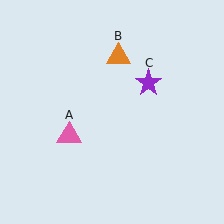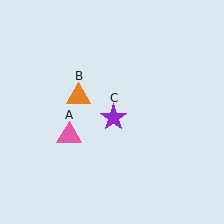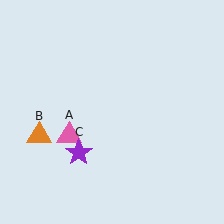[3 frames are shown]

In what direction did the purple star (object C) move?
The purple star (object C) moved down and to the left.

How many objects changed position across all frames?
2 objects changed position: orange triangle (object B), purple star (object C).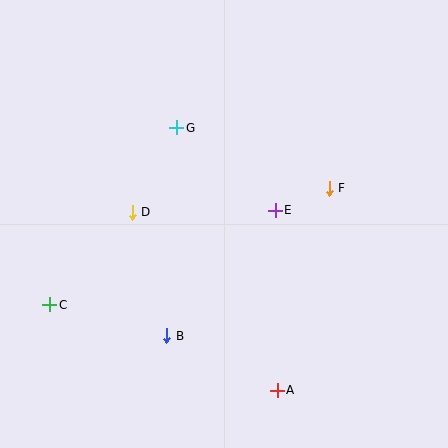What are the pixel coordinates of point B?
Point B is at (167, 336).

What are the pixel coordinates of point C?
Point C is at (50, 305).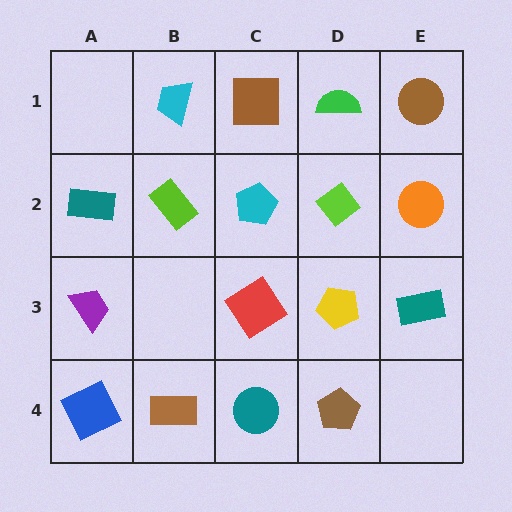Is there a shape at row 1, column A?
No, that cell is empty.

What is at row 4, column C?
A teal circle.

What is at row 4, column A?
A blue square.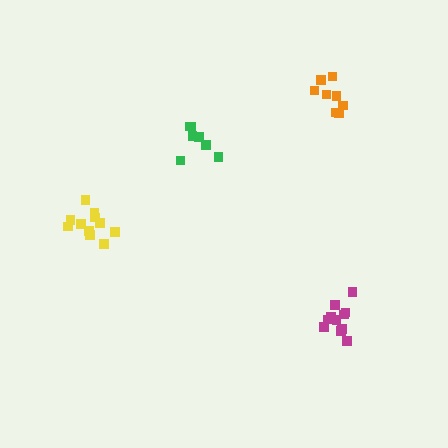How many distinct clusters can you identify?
There are 4 distinct clusters.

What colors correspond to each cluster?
The clusters are colored: magenta, orange, yellow, green.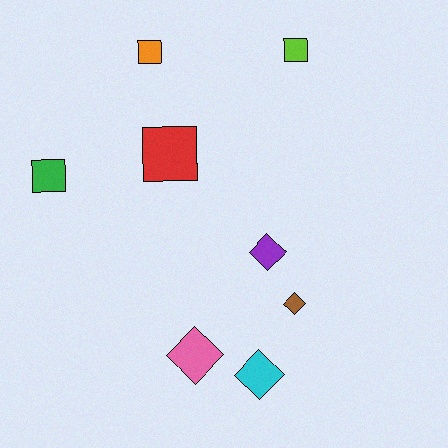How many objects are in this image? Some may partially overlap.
There are 8 objects.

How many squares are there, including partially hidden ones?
There are 4 squares.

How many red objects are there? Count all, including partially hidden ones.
There is 1 red object.